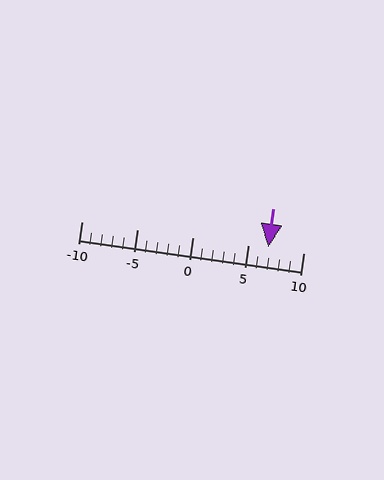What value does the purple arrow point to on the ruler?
The purple arrow points to approximately 7.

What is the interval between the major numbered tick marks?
The major tick marks are spaced 5 units apart.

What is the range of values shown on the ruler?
The ruler shows values from -10 to 10.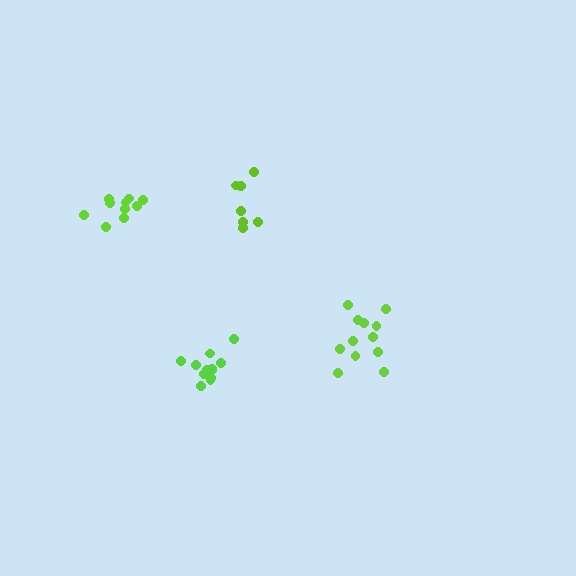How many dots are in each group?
Group 1: 12 dots, Group 2: 7 dots, Group 3: 10 dots, Group 4: 12 dots (41 total).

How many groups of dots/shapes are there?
There are 4 groups.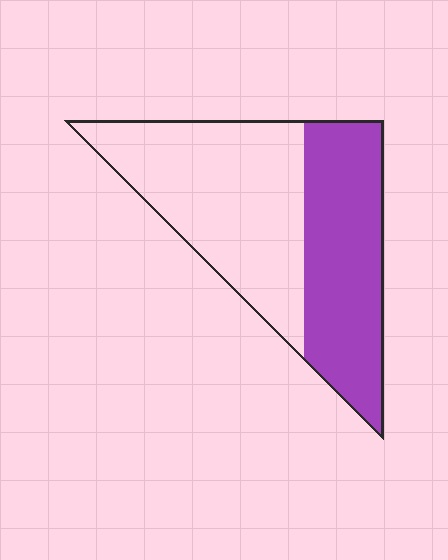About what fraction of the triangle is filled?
About two fifths (2/5).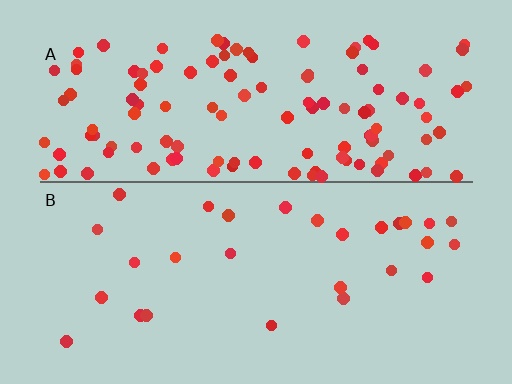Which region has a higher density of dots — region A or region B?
A (the top).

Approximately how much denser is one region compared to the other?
Approximately 4.2× — region A over region B.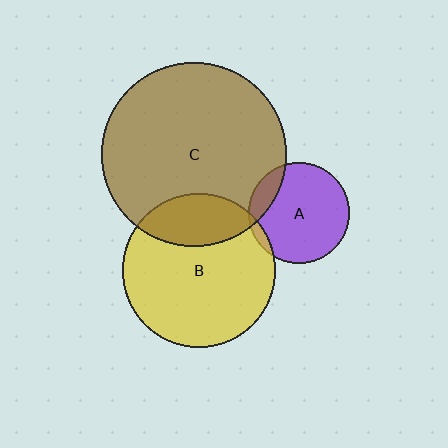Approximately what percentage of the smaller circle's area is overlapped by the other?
Approximately 15%.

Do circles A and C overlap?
Yes.